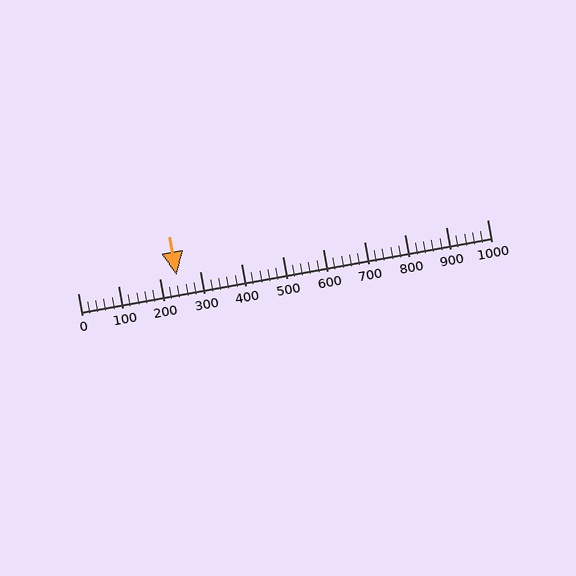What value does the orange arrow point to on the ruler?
The orange arrow points to approximately 241.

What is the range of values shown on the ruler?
The ruler shows values from 0 to 1000.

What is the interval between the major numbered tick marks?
The major tick marks are spaced 100 units apart.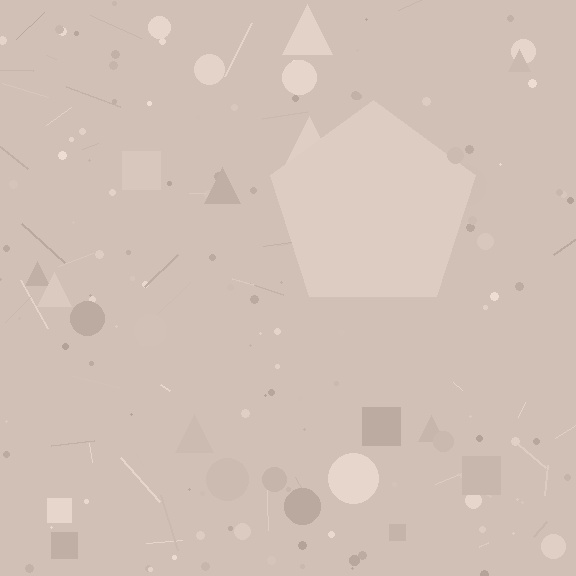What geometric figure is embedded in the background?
A pentagon is embedded in the background.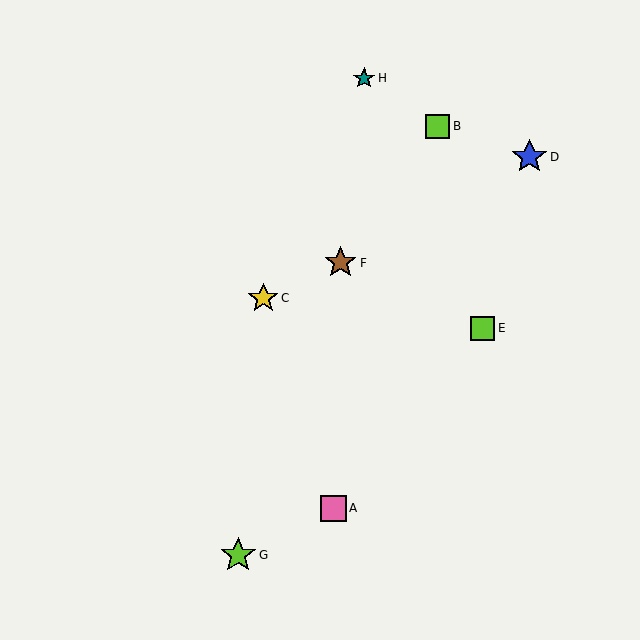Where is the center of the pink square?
The center of the pink square is at (333, 508).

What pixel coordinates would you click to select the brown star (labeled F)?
Click at (341, 263) to select the brown star F.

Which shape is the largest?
The lime star (labeled G) is the largest.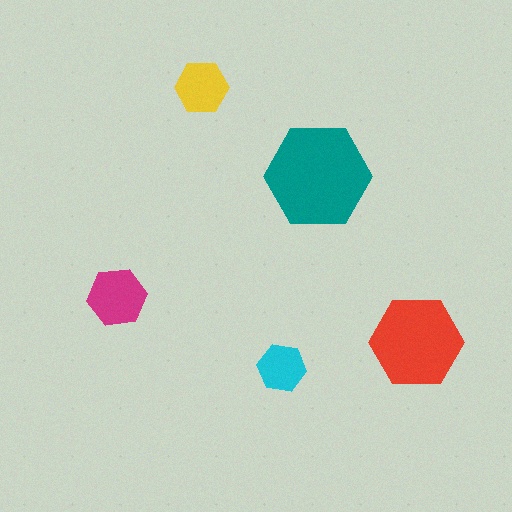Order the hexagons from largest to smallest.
the teal one, the red one, the magenta one, the yellow one, the cyan one.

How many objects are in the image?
There are 5 objects in the image.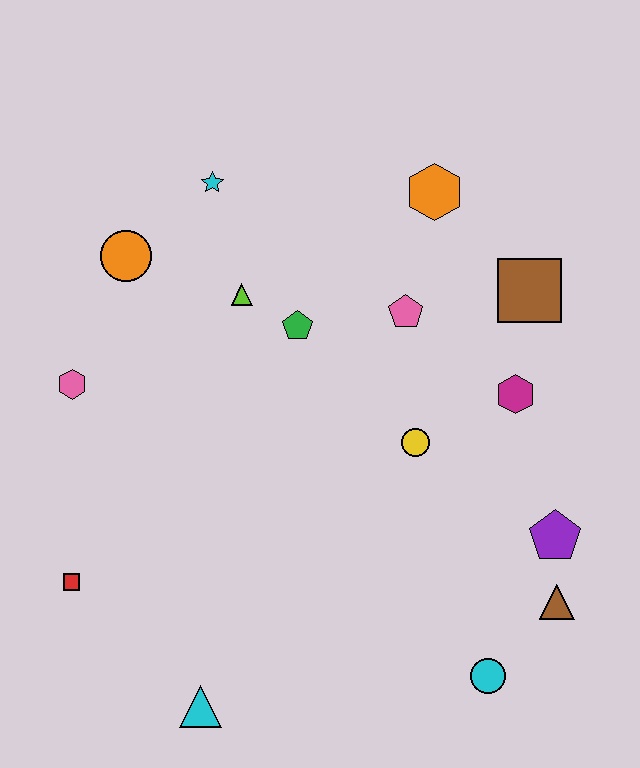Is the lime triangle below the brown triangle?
No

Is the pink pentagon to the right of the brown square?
No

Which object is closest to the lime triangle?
The green pentagon is closest to the lime triangle.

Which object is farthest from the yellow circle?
The red square is farthest from the yellow circle.